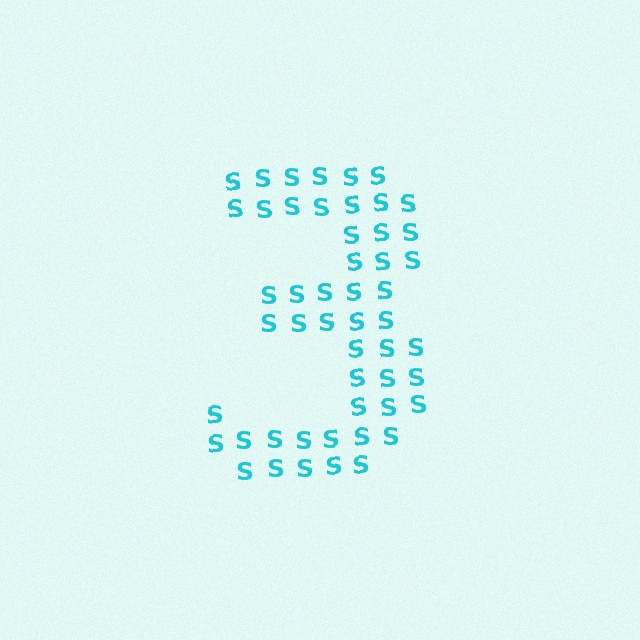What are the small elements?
The small elements are letter S's.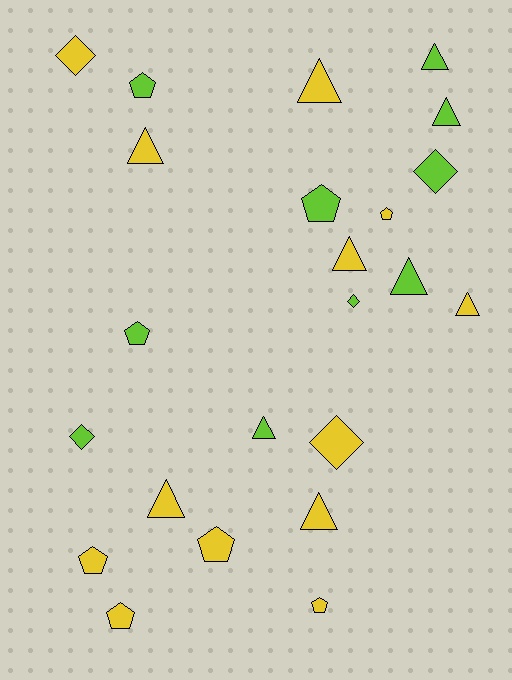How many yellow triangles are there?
There are 6 yellow triangles.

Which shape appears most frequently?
Triangle, with 10 objects.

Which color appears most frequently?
Yellow, with 13 objects.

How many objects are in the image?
There are 23 objects.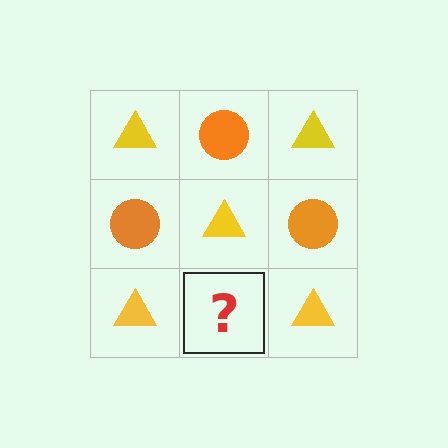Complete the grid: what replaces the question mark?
The question mark should be replaced with an orange circle.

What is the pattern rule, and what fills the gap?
The rule is that it alternates yellow triangle and orange circle in a checkerboard pattern. The gap should be filled with an orange circle.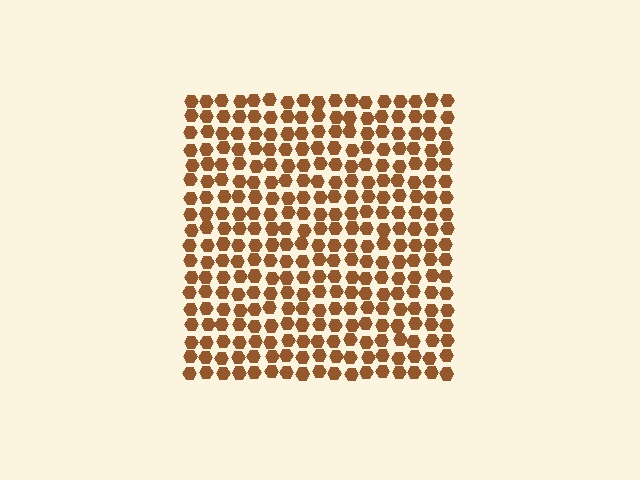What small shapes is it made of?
It is made of small hexagons.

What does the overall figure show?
The overall figure shows a square.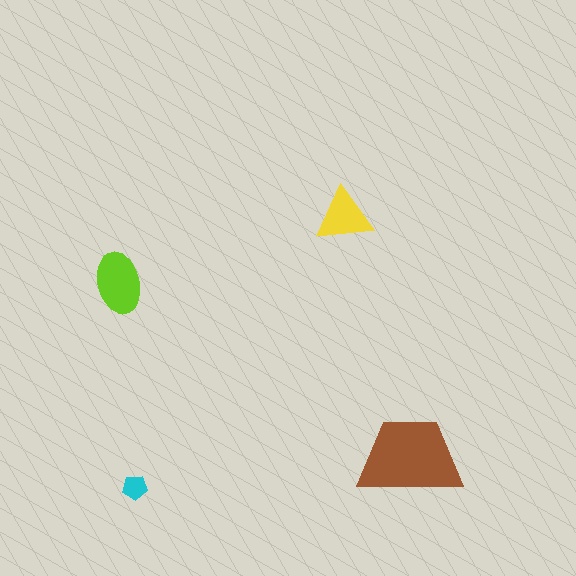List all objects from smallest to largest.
The cyan pentagon, the yellow triangle, the lime ellipse, the brown trapezoid.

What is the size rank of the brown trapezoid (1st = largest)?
1st.